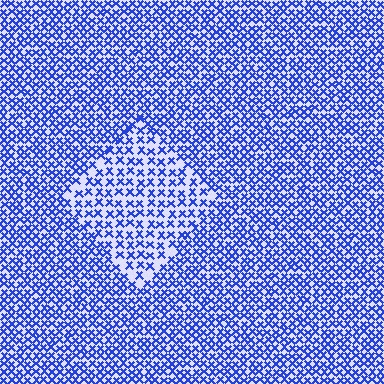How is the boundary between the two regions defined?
The boundary is defined by a change in element density (approximately 1.7x ratio). All elements are the same color, size, and shape.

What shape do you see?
I see a diamond.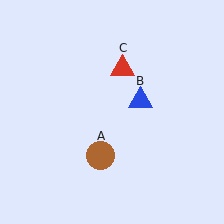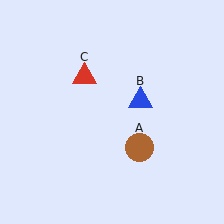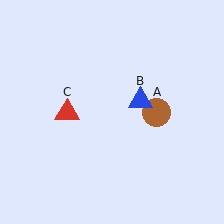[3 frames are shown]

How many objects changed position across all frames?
2 objects changed position: brown circle (object A), red triangle (object C).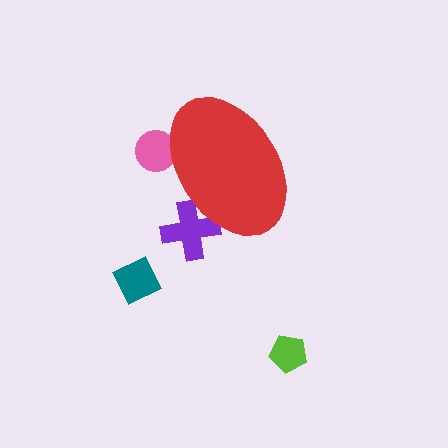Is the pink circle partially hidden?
Yes, the pink circle is partially hidden behind the red ellipse.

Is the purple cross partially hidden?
Yes, the purple cross is partially hidden behind the red ellipse.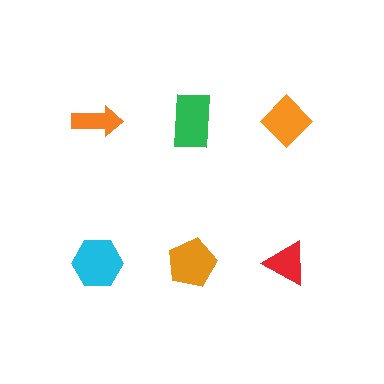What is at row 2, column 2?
An orange pentagon.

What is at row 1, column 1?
An orange arrow.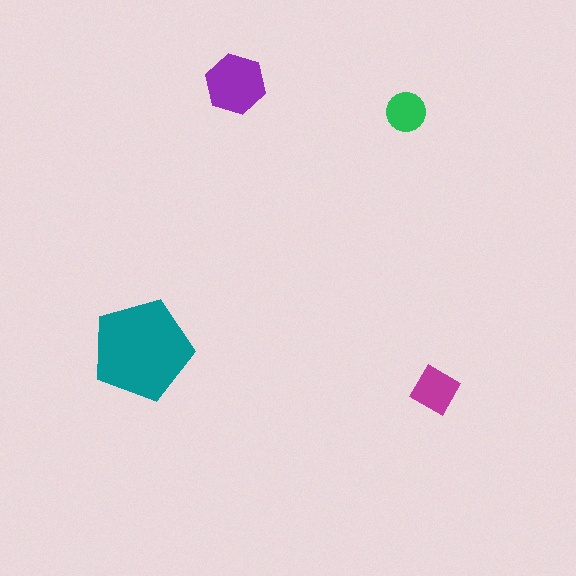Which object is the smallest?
The green circle.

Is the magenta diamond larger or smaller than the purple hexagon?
Smaller.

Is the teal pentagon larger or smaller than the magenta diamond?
Larger.